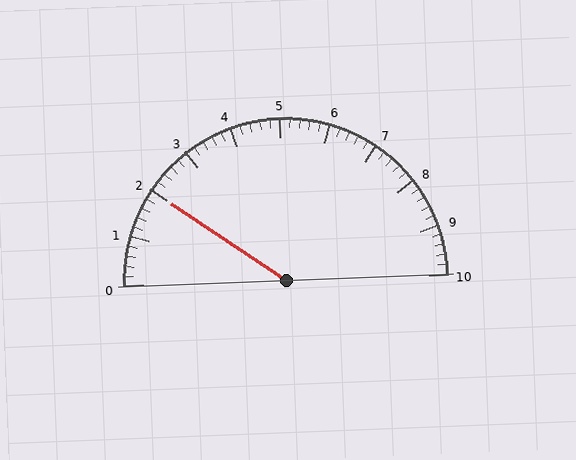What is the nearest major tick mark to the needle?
The nearest major tick mark is 2.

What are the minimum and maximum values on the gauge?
The gauge ranges from 0 to 10.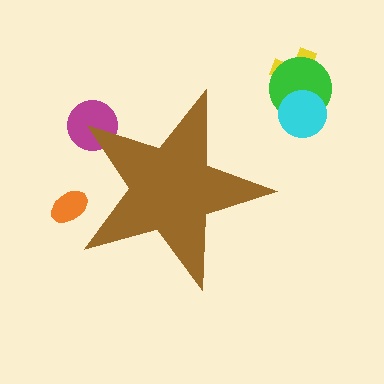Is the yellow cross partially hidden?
No, the yellow cross is fully visible.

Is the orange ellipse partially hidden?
Yes, the orange ellipse is partially hidden behind the brown star.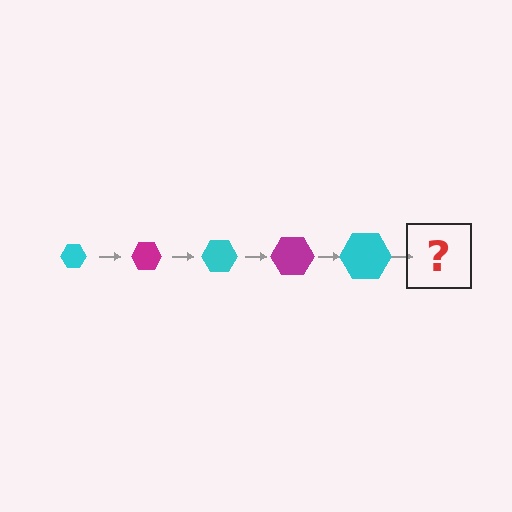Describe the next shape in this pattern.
It should be a magenta hexagon, larger than the previous one.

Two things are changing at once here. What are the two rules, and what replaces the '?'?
The two rules are that the hexagon grows larger each step and the color cycles through cyan and magenta. The '?' should be a magenta hexagon, larger than the previous one.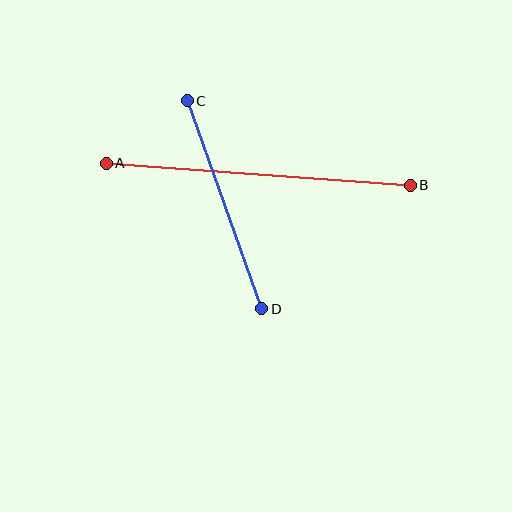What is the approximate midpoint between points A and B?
The midpoint is at approximately (258, 174) pixels.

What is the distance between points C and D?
The distance is approximately 221 pixels.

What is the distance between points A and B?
The distance is approximately 305 pixels.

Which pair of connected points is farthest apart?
Points A and B are farthest apart.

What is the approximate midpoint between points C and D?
The midpoint is at approximately (224, 205) pixels.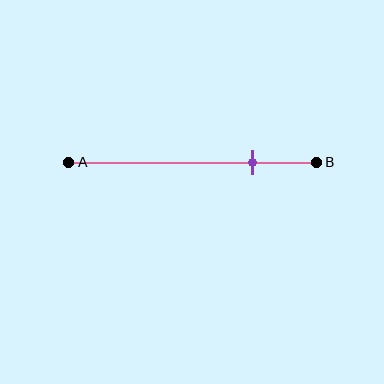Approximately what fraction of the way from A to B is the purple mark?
The purple mark is approximately 75% of the way from A to B.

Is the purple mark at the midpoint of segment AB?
No, the mark is at about 75% from A, not at the 50% midpoint.